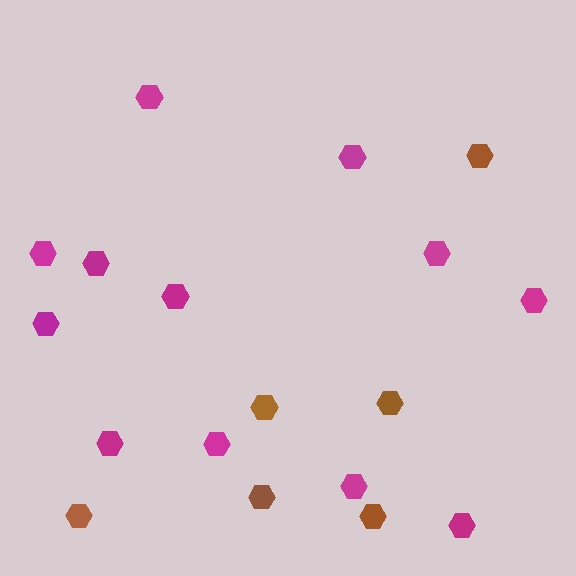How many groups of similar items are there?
There are 2 groups: one group of magenta hexagons (12) and one group of brown hexagons (6).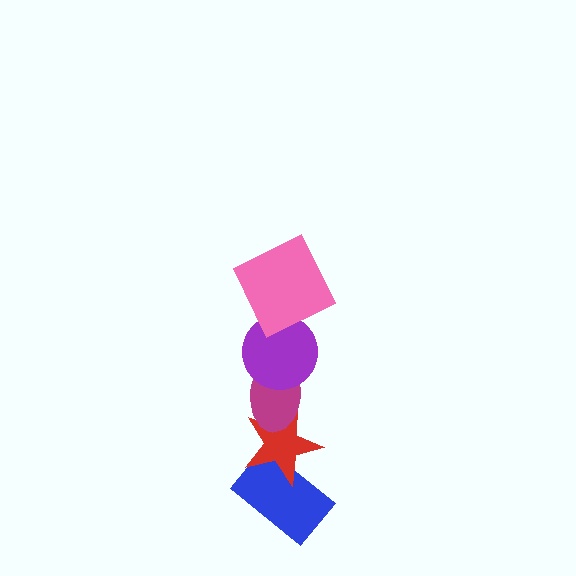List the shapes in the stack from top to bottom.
From top to bottom: the pink square, the purple circle, the magenta ellipse, the red star, the blue rectangle.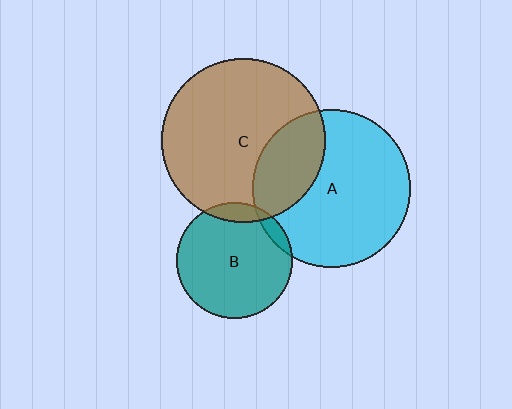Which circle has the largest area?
Circle C (brown).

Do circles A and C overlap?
Yes.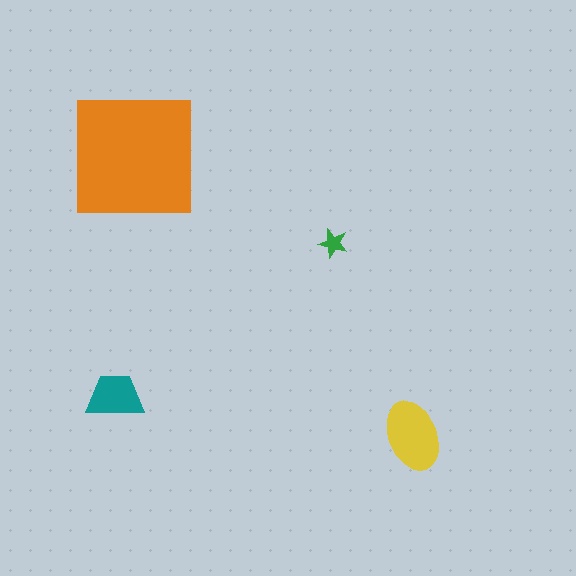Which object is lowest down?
The yellow ellipse is bottommost.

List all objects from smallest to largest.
The green star, the teal trapezoid, the yellow ellipse, the orange square.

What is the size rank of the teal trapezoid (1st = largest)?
3rd.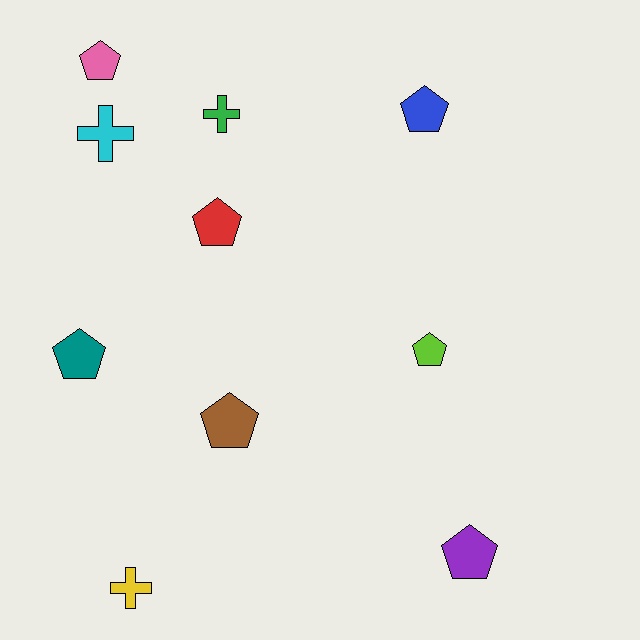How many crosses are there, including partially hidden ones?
There are 3 crosses.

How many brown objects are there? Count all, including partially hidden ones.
There is 1 brown object.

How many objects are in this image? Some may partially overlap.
There are 10 objects.